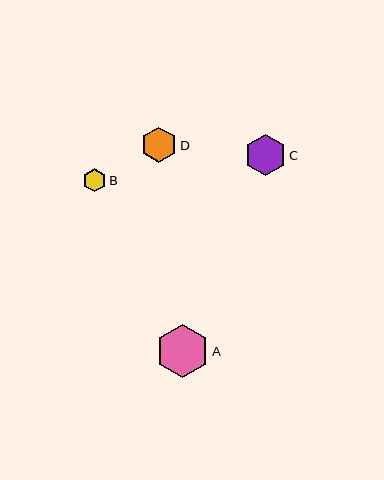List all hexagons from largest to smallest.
From largest to smallest: A, C, D, B.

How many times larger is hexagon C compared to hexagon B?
Hexagon C is approximately 1.8 times the size of hexagon B.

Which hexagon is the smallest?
Hexagon B is the smallest with a size of approximately 23 pixels.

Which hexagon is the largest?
Hexagon A is the largest with a size of approximately 53 pixels.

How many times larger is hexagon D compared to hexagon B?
Hexagon D is approximately 1.5 times the size of hexagon B.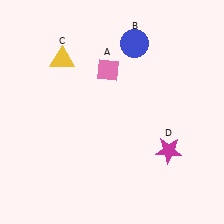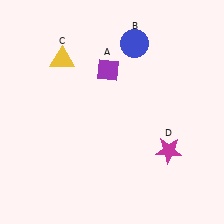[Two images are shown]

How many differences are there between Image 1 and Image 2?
There is 1 difference between the two images.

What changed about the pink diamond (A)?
In Image 1, A is pink. In Image 2, it changed to purple.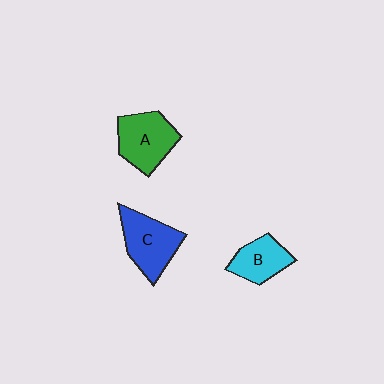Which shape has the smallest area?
Shape B (cyan).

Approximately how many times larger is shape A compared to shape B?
Approximately 1.4 times.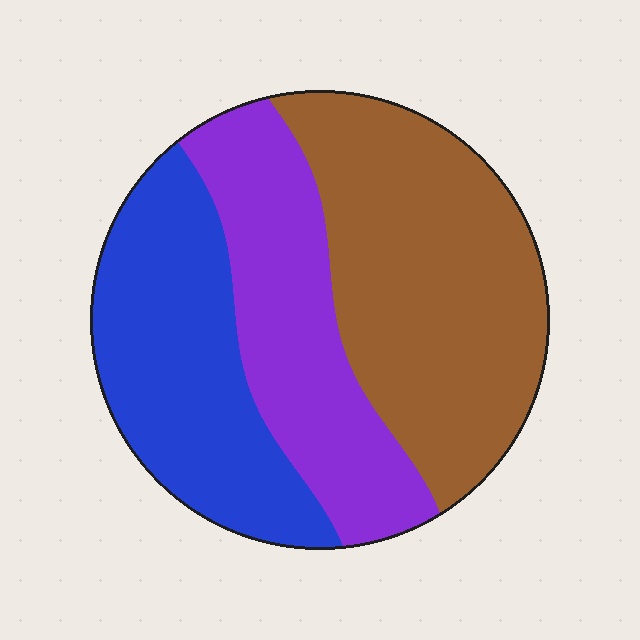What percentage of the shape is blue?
Blue takes up about one third (1/3) of the shape.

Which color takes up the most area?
Brown, at roughly 40%.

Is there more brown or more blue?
Brown.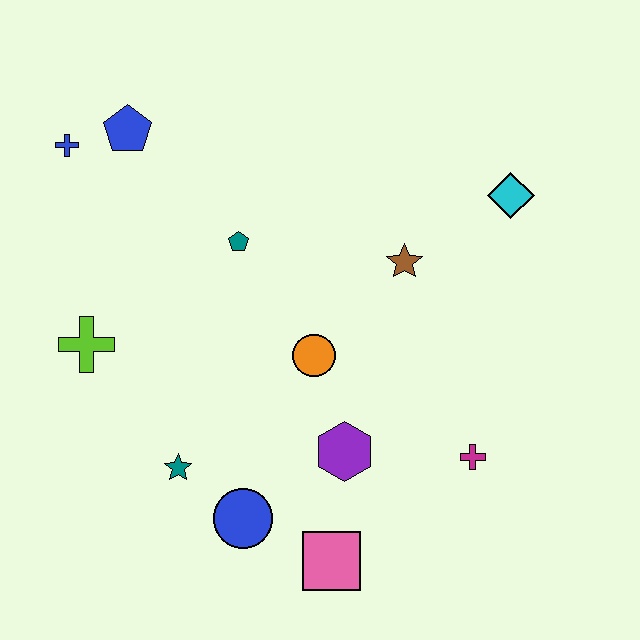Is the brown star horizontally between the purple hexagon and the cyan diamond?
Yes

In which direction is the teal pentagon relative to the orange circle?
The teal pentagon is above the orange circle.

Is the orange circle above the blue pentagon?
No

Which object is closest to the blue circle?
The teal star is closest to the blue circle.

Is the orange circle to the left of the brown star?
Yes